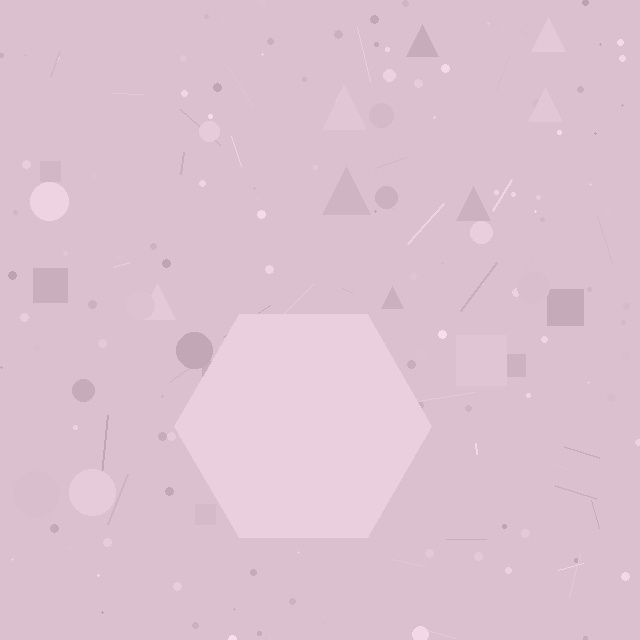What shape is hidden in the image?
A hexagon is hidden in the image.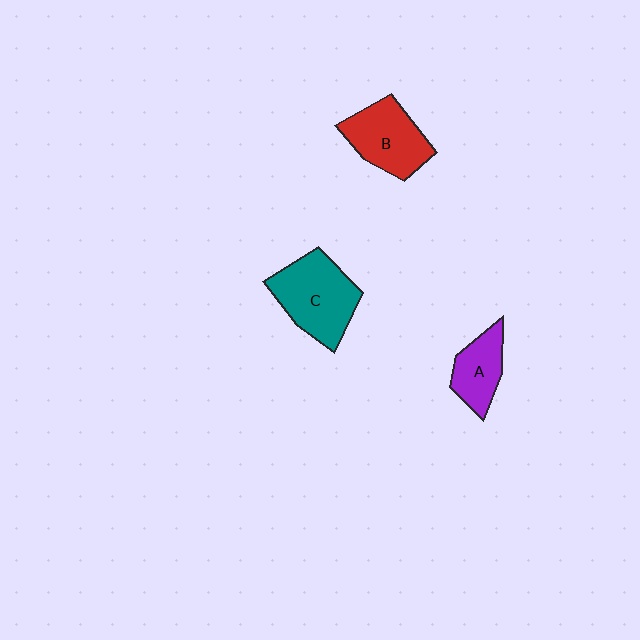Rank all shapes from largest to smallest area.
From largest to smallest: C (teal), B (red), A (purple).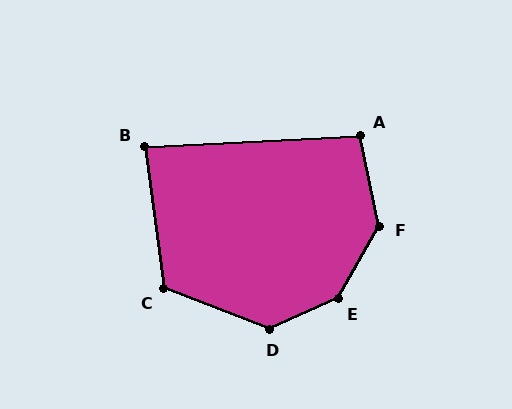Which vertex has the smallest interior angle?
B, at approximately 86 degrees.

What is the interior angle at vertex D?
Approximately 136 degrees (obtuse).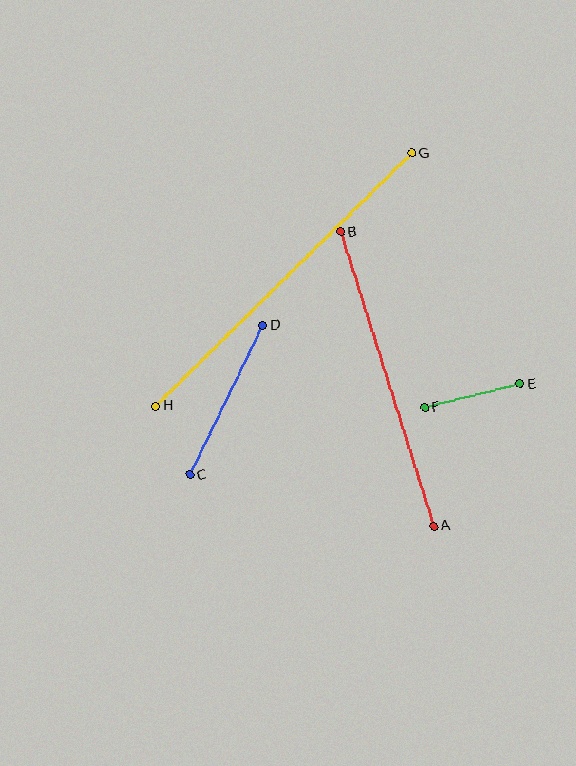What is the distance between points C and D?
The distance is approximately 166 pixels.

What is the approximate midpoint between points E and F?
The midpoint is at approximately (472, 396) pixels.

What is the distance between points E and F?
The distance is approximately 98 pixels.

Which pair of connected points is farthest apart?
Points G and H are farthest apart.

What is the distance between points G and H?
The distance is approximately 360 pixels.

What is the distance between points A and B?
The distance is approximately 309 pixels.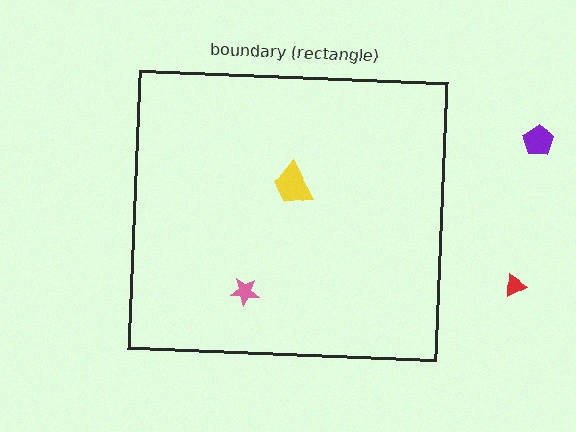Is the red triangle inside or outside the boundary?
Outside.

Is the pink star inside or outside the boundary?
Inside.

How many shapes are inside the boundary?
2 inside, 2 outside.